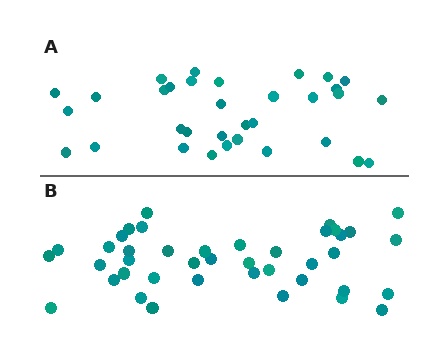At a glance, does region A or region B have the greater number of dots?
Region B (the bottom region) has more dots.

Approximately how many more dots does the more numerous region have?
Region B has roughly 8 or so more dots than region A.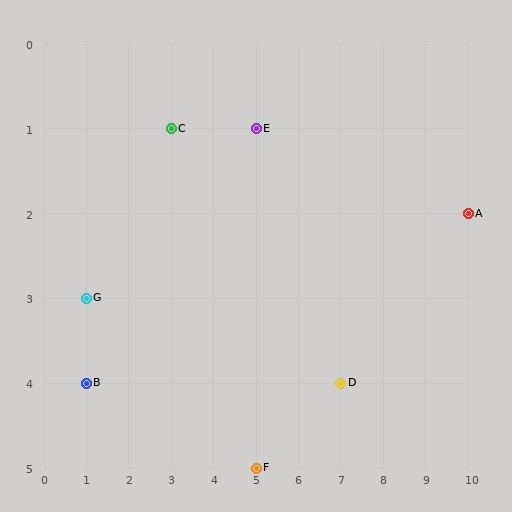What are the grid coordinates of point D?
Point D is at grid coordinates (7, 4).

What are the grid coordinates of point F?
Point F is at grid coordinates (5, 5).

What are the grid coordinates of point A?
Point A is at grid coordinates (10, 2).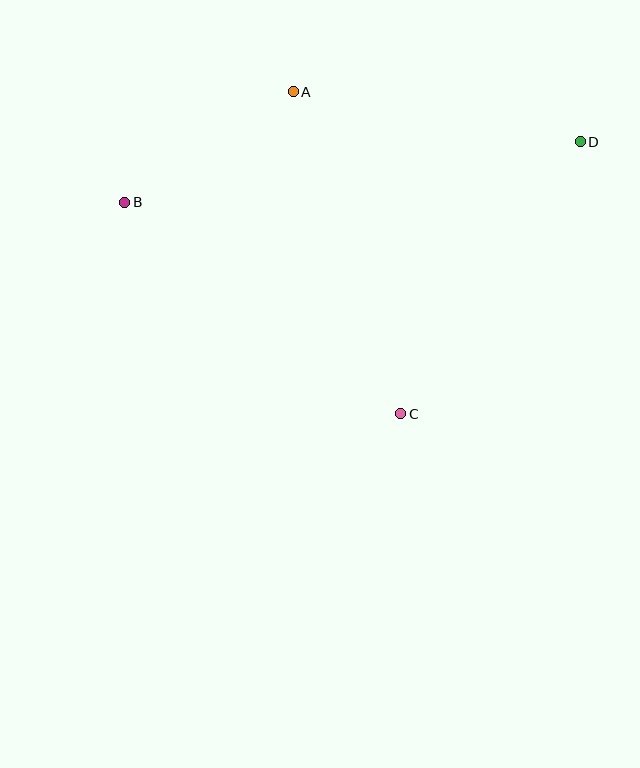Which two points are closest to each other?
Points A and B are closest to each other.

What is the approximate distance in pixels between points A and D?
The distance between A and D is approximately 292 pixels.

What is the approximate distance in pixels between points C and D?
The distance between C and D is approximately 326 pixels.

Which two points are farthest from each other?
Points B and D are farthest from each other.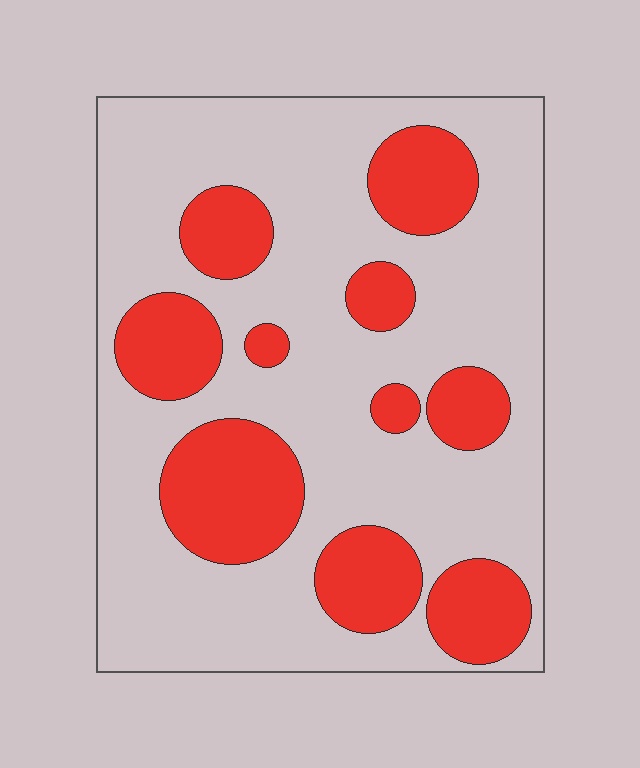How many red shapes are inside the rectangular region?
10.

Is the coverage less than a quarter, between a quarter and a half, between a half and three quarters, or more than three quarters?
Between a quarter and a half.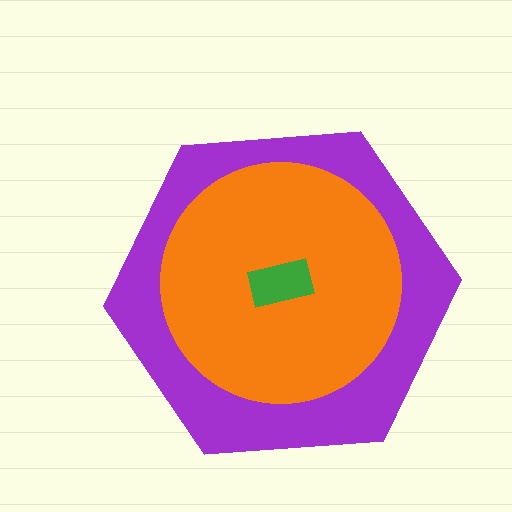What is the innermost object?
The green rectangle.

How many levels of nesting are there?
3.